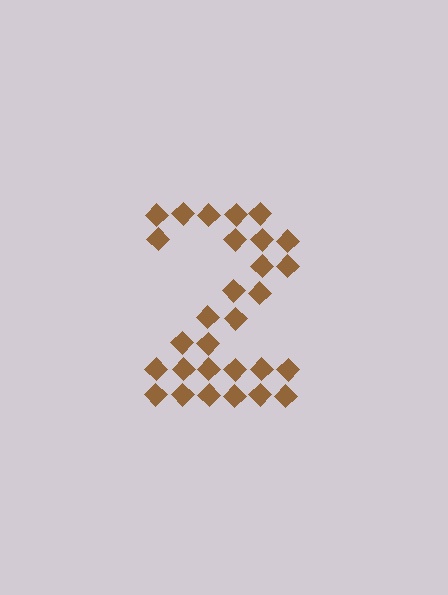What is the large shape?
The large shape is the digit 2.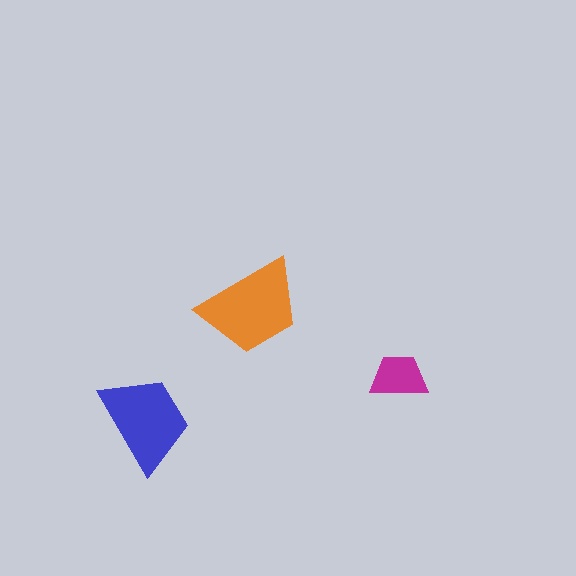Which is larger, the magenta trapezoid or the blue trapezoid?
The blue one.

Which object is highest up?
The orange trapezoid is topmost.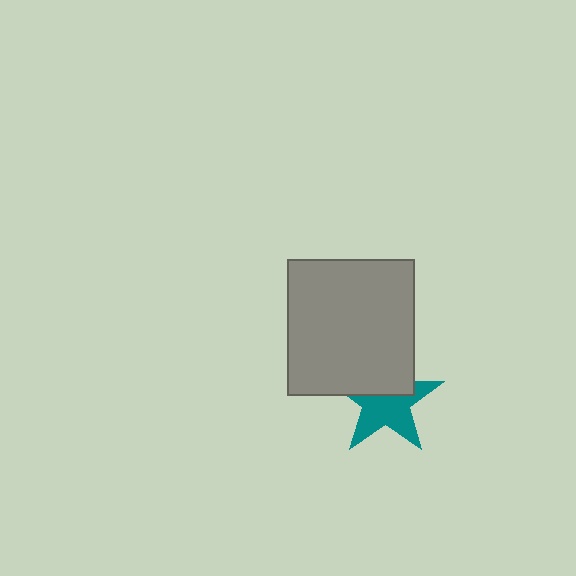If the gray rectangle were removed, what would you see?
You would see the complete teal star.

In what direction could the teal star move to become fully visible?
The teal star could move down. That would shift it out from behind the gray rectangle entirely.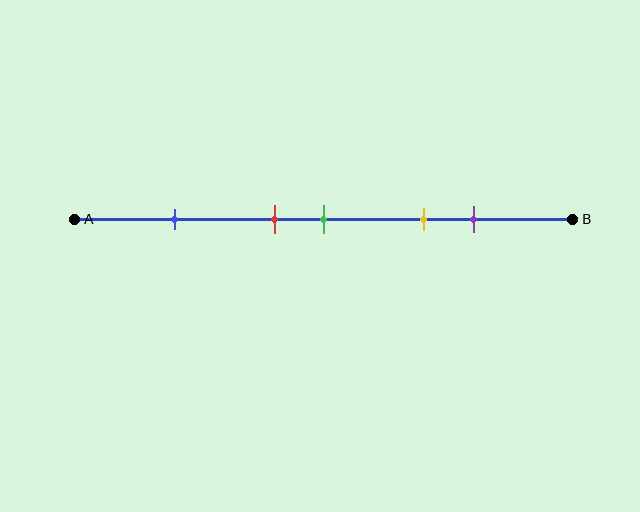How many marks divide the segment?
There are 5 marks dividing the segment.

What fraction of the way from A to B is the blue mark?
The blue mark is approximately 20% (0.2) of the way from A to B.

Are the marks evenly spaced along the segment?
No, the marks are not evenly spaced.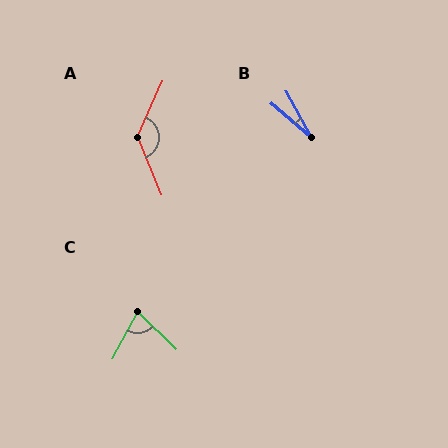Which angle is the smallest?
B, at approximately 21 degrees.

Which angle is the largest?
A, at approximately 133 degrees.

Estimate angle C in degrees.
Approximately 73 degrees.